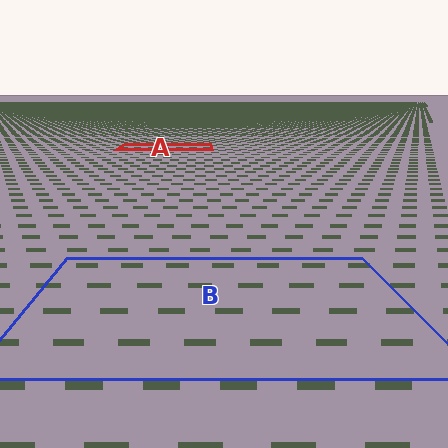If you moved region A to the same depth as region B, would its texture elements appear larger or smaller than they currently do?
They would appear larger. At a closer depth, the same texture elements are projected at a bigger on-screen size.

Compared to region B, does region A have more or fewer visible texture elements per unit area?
Region A has more texture elements per unit area — they are packed more densely because it is farther away.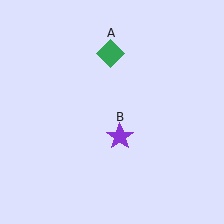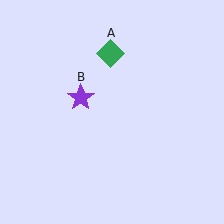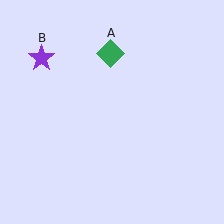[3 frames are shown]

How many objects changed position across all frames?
1 object changed position: purple star (object B).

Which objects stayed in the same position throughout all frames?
Green diamond (object A) remained stationary.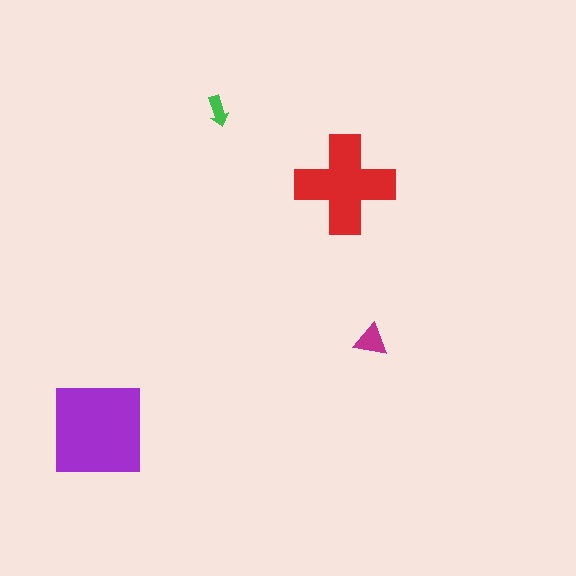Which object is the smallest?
The green arrow.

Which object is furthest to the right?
The magenta triangle is rightmost.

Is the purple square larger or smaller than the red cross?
Larger.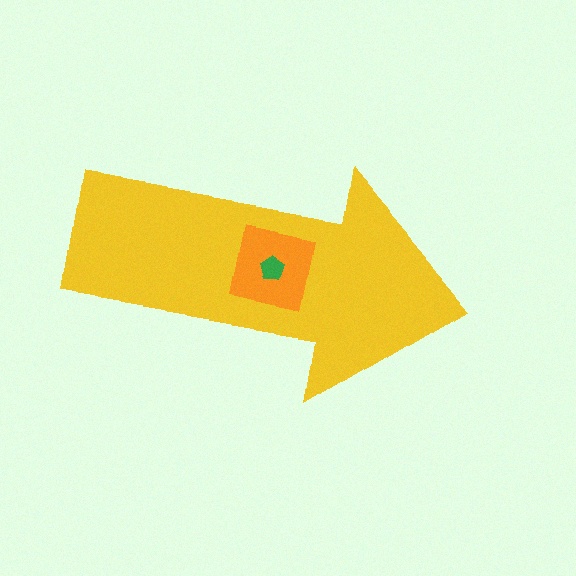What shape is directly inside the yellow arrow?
The orange square.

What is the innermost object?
The green pentagon.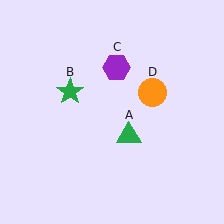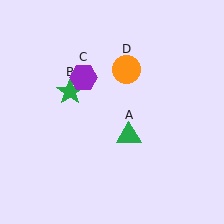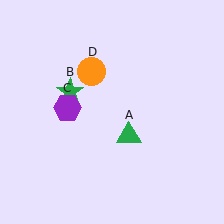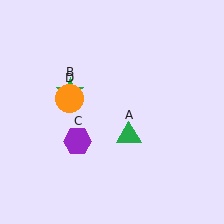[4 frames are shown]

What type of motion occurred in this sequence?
The purple hexagon (object C), orange circle (object D) rotated counterclockwise around the center of the scene.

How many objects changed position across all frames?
2 objects changed position: purple hexagon (object C), orange circle (object D).